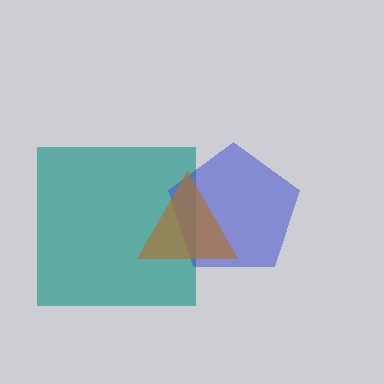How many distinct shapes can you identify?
There are 3 distinct shapes: a teal square, a blue pentagon, a brown triangle.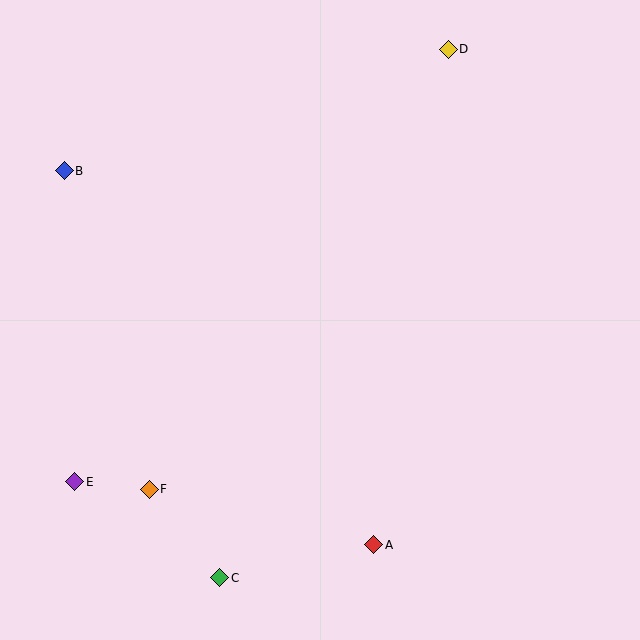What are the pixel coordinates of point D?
Point D is at (448, 49).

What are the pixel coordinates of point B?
Point B is at (64, 171).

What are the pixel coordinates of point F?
Point F is at (149, 489).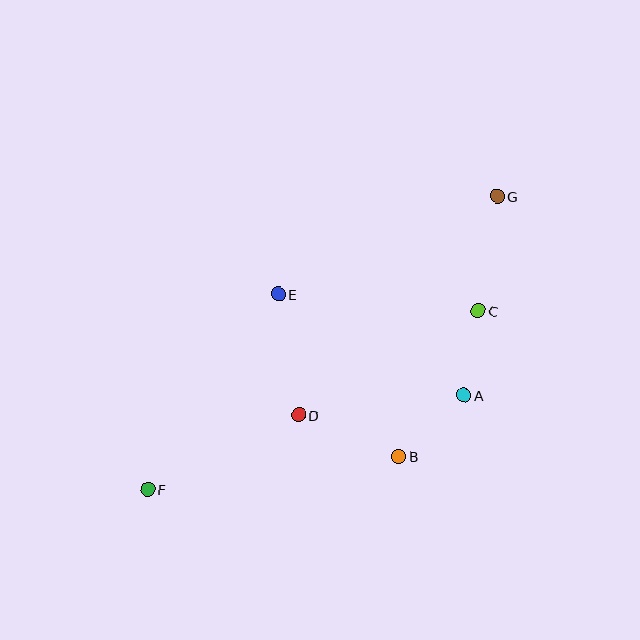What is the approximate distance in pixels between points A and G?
The distance between A and G is approximately 202 pixels.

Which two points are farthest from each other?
Points F and G are farthest from each other.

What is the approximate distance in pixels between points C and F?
The distance between C and F is approximately 376 pixels.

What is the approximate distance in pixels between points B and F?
The distance between B and F is approximately 253 pixels.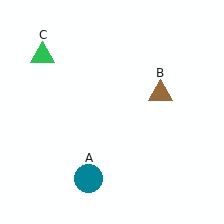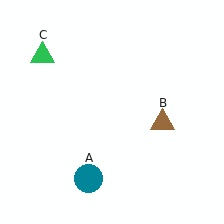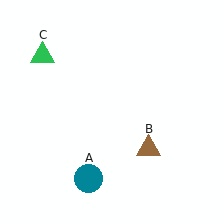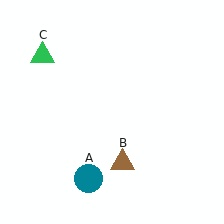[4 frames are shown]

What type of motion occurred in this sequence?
The brown triangle (object B) rotated clockwise around the center of the scene.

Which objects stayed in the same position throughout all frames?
Teal circle (object A) and green triangle (object C) remained stationary.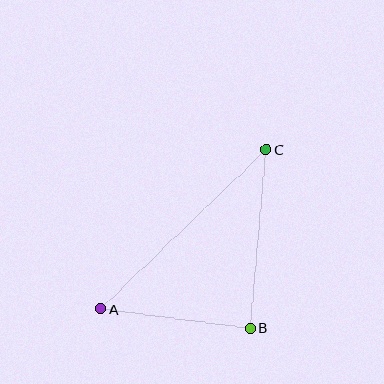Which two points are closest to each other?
Points A and B are closest to each other.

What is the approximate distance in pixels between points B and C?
The distance between B and C is approximately 179 pixels.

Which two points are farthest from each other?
Points A and C are farthest from each other.